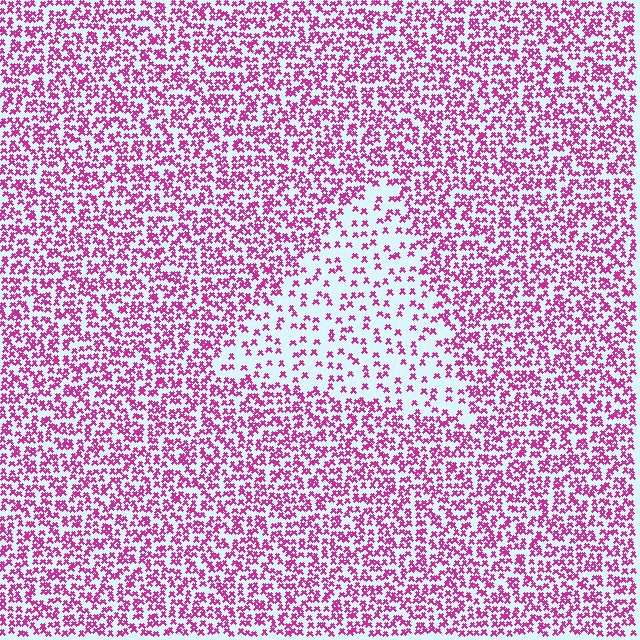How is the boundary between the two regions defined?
The boundary is defined by a change in element density (approximately 2.4x ratio). All elements are the same color, size, and shape.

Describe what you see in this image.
The image contains small magenta elements arranged at two different densities. A triangle-shaped region is visible where the elements are less densely packed than the surrounding area.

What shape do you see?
I see a triangle.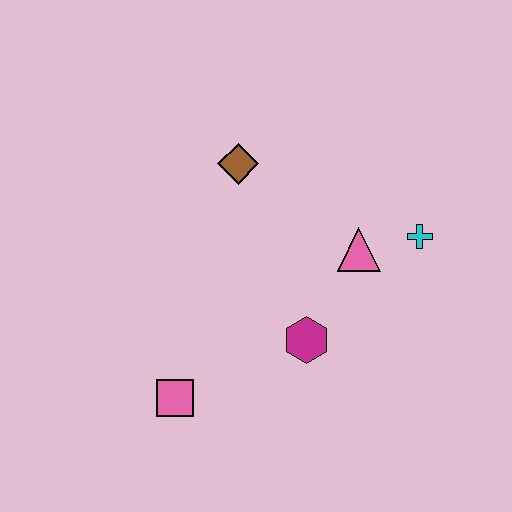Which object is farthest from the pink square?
The cyan cross is farthest from the pink square.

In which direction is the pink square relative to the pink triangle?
The pink square is to the left of the pink triangle.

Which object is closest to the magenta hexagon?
The pink triangle is closest to the magenta hexagon.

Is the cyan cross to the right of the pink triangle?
Yes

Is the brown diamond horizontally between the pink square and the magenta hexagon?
Yes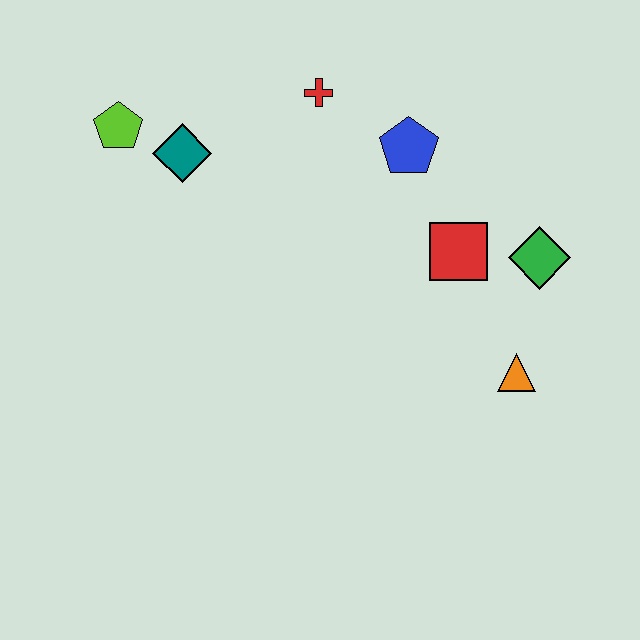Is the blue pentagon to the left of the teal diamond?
No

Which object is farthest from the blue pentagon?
The lime pentagon is farthest from the blue pentagon.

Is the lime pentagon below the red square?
No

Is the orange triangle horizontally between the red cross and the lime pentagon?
No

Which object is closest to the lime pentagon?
The teal diamond is closest to the lime pentagon.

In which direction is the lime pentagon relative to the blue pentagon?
The lime pentagon is to the left of the blue pentagon.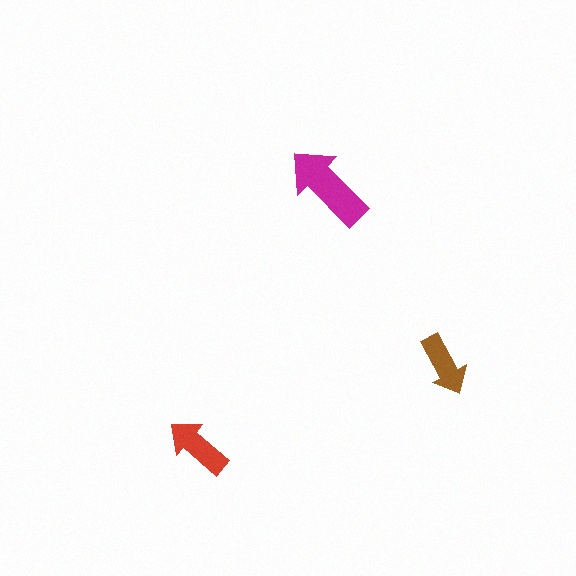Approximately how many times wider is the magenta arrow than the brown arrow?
About 1.5 times wider.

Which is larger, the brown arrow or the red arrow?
The red one.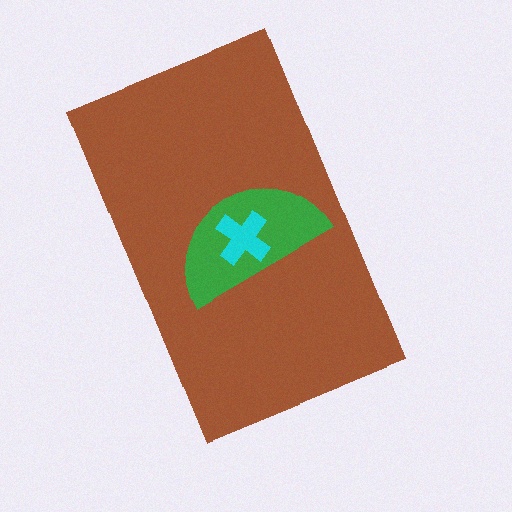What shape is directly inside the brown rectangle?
The green semicircle.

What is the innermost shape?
The cyan cross.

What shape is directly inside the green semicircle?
The cyan cross.